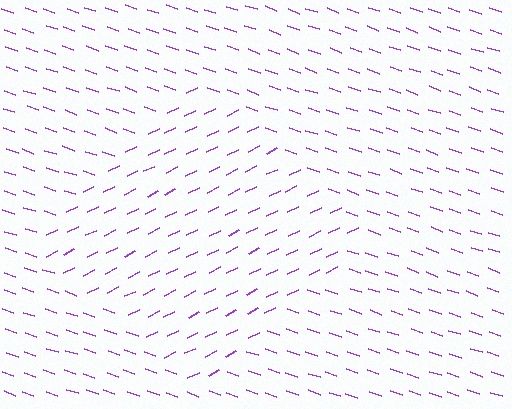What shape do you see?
I see a diamond.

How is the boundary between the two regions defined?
The boundary is defined purely by a change in line orientation (approximately 45 degrees difference). All lines are the same color and thickness.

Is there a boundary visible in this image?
Yes, there is a texture boundary formed by a change in line orientation.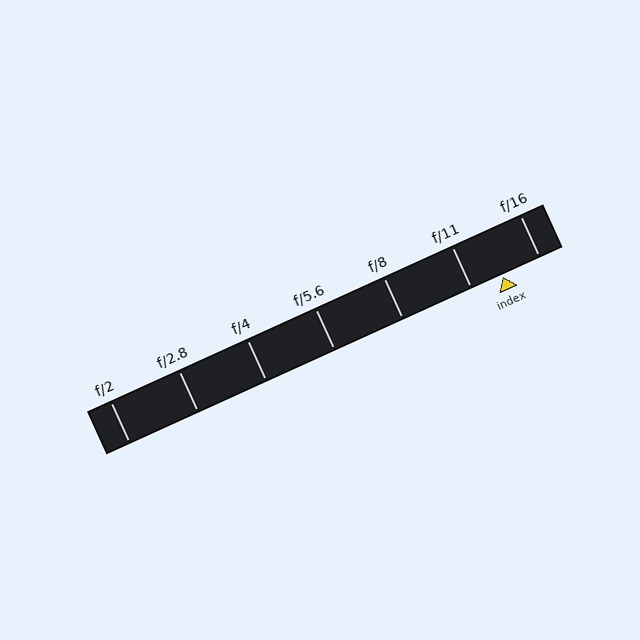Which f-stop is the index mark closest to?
The index mark is closest to f/11.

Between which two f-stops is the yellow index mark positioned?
The index mark is between f/11 and f/16.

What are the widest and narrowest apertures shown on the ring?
The widest aperture shown is f/2 and the narrowest is f/16.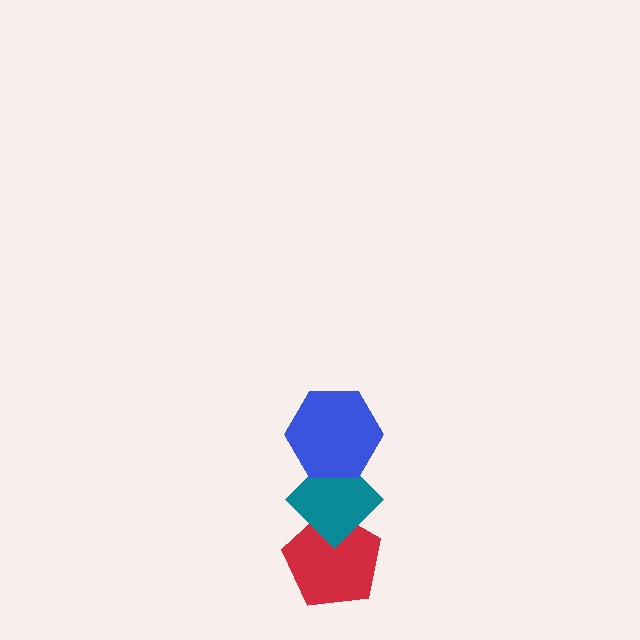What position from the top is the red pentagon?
The red pentagon is 3rd from the top.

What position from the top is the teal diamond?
The teal diamond is 2nd from the top.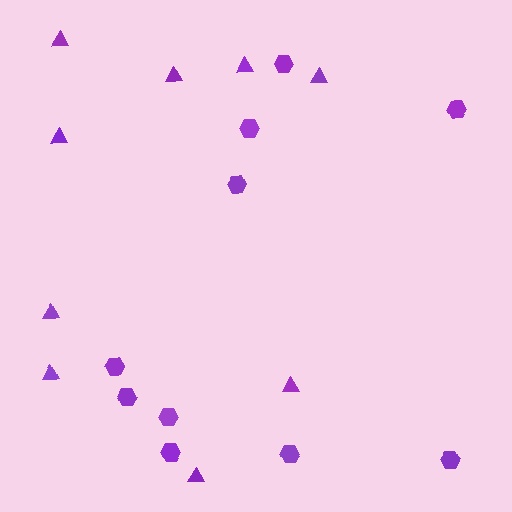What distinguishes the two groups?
There are 2 groups: one group of hexagons (10) and one group of triangles (9).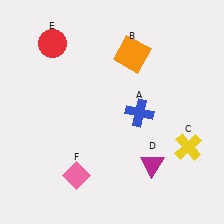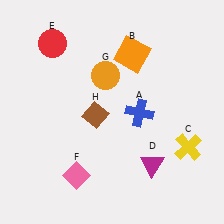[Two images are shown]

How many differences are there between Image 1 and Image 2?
There are 2 differences between the two images.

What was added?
An orange circle (G), a brown diamond (H) were added in Image 2.